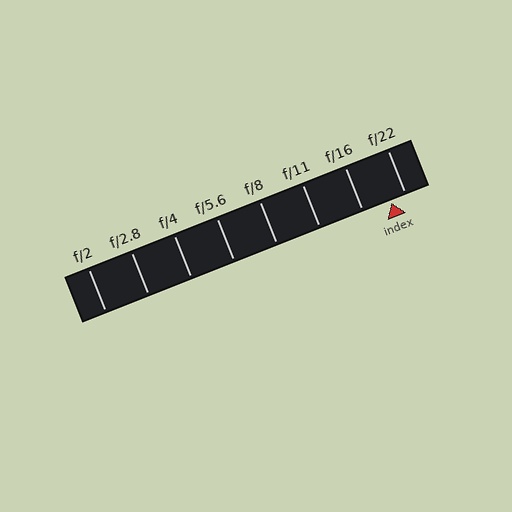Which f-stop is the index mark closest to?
The index mark is closest to f/22.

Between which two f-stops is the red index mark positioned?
The index mark is between f/16 and f/22.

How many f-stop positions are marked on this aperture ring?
There are 8 f-stop positions marked.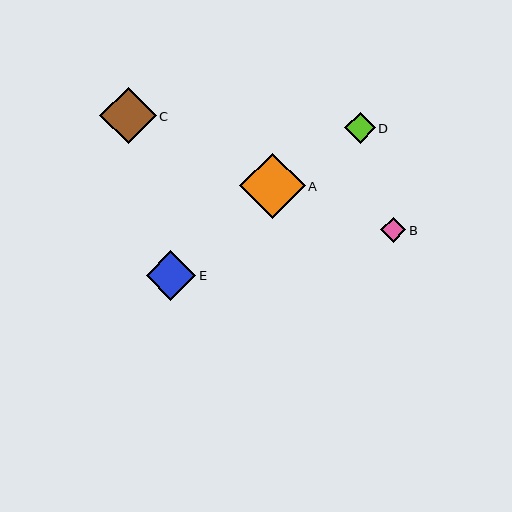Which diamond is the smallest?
Diamond B is the smallest with a size of approximately 26 pixels.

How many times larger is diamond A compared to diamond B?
Diamond A is approximately 2.6 times the size of diamond B.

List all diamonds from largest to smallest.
From largest to smallest: A, C, E, D, B.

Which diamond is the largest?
Diamond A is the largest with a size of approximately 66 pixels.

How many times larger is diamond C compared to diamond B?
Diamond C is approximately 2.2 times the size of diamond B.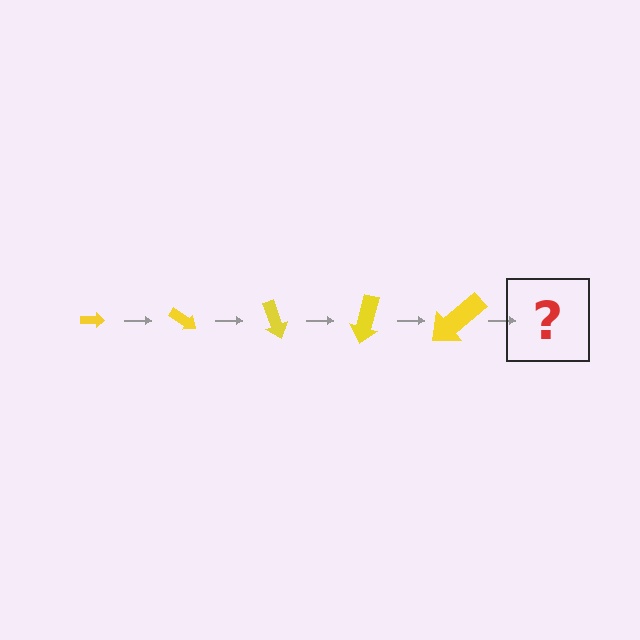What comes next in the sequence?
The next element should be an arrow, larger than the previous one and rotated 175 degrees from the start.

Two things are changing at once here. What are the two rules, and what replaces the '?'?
The two rules are that the arrow grows larger each step and it rotates 35 degrees each step. The '?' should be an arrow, larger than the previous one and rotated 175 degrees from the start.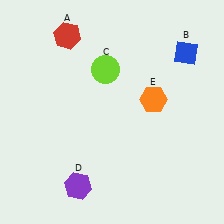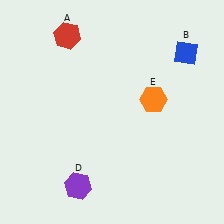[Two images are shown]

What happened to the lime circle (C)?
The lime circle (C) was removed in Image 2. It was in the top-left area of Image 1.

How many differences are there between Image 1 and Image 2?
There is 1 difference between the two images.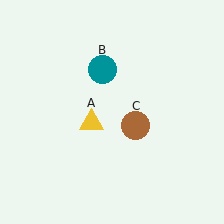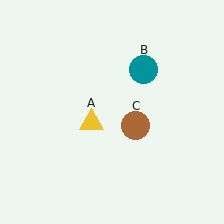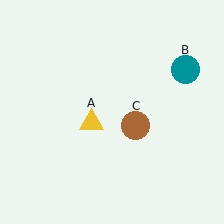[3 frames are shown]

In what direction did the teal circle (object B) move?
The teal circle (object B) moved right.